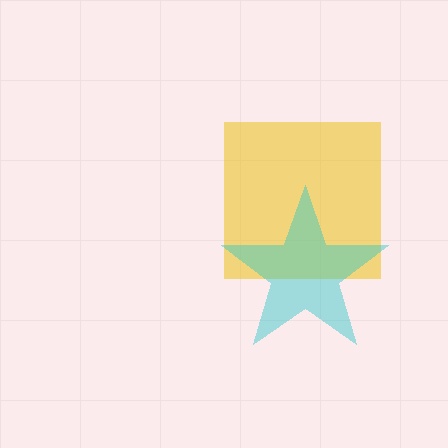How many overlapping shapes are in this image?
There are 2 overlapping shapes in the image.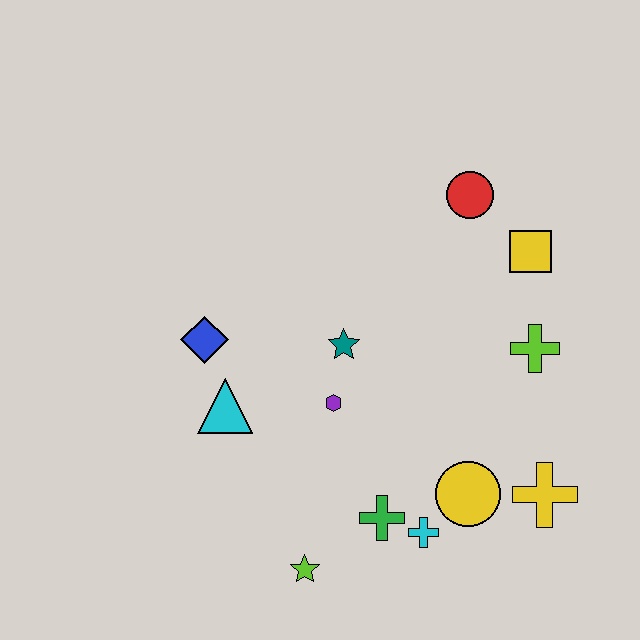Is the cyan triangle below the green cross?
No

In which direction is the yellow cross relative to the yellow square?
The yellow cross is below the yellow square.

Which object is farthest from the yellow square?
The lime star is farthest from the yellow square.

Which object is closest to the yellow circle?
The cyan cross is closest to the yellow circle.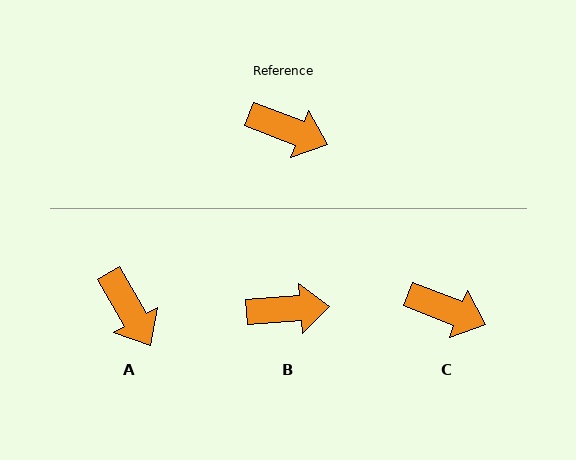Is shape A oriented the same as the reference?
No, it is off by about 39 degrees.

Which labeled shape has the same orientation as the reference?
C.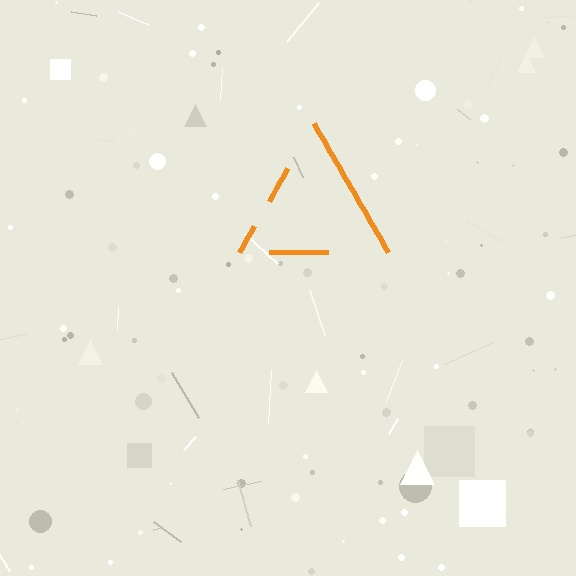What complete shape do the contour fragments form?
The contour fragments form a triangle.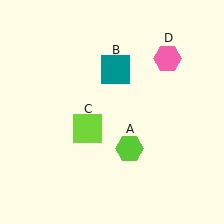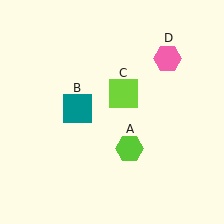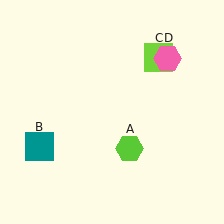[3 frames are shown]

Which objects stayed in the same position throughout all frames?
Lime hexagon (object A) and pink hexagon (object D) remained stationary.